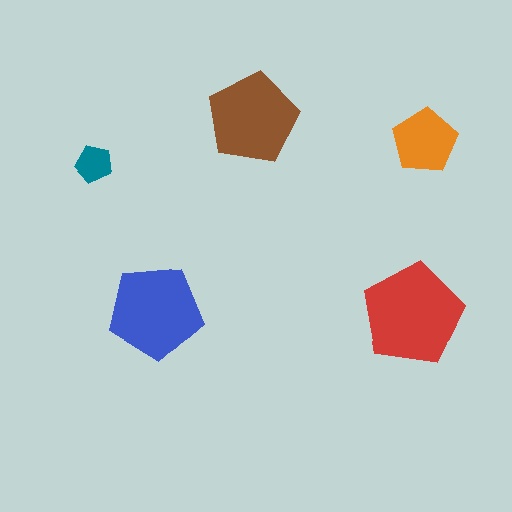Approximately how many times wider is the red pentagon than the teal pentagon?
About 2.5 times wider.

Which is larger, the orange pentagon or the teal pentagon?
The orange one.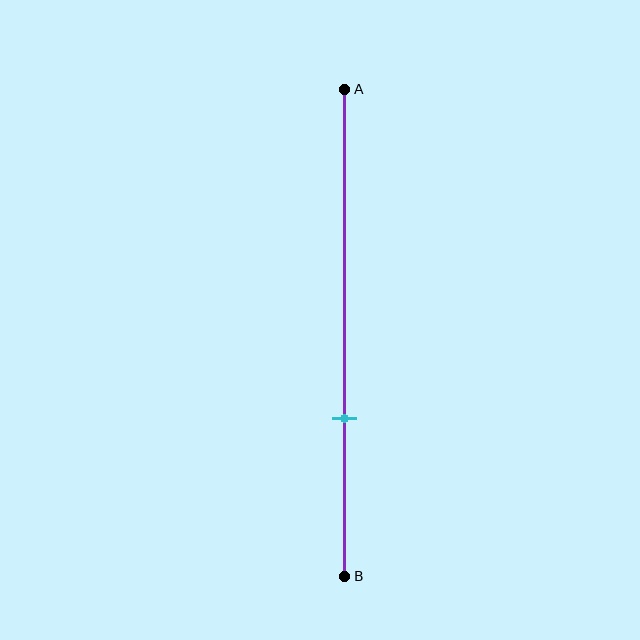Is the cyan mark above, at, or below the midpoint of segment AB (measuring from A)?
The cyan mark is below the midpoint of segment AB.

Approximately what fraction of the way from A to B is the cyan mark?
The cyan mark is approximately 70% of the way from A to B.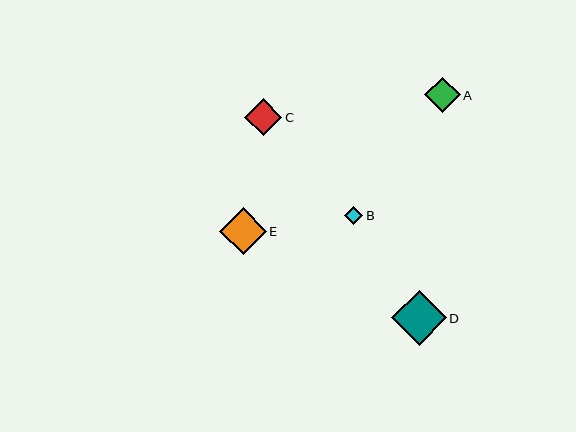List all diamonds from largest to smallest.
From largest to smallest: D, E, C, A, B.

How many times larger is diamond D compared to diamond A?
Diamond D is approximately 1.5 times the size of diamond A.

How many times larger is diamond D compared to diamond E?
Diamond D is approximately 1.2 times the size of diamond E.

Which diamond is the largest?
Diamond D is the largest with a size of approximately 55 pixels.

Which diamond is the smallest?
Diamond B is the smallest with a size of approximately 18 pixels.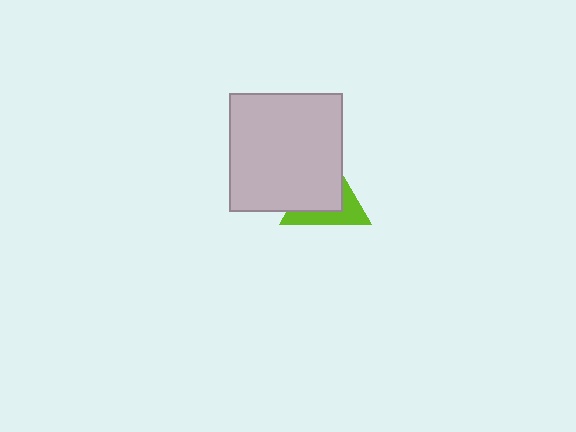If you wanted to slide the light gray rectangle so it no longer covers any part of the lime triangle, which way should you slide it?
Slide it toward the upper-left — that is the most direct way to separate the two shapes.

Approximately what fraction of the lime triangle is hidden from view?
Roughly 58% of the lime triangle is hidden behind the light gray rectangle.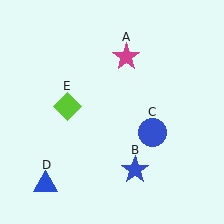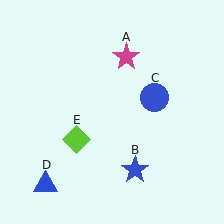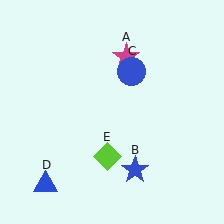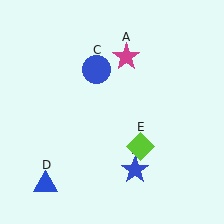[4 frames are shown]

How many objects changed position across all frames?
2 objects changed position: blue circle (object C), lime diamond (object E).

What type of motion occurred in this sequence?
The blue circle (object C), lime diamond (object E) rotated counterclockwise around the center of the scene.